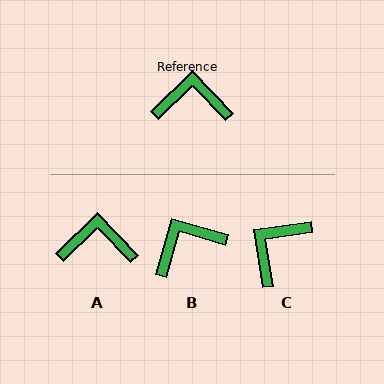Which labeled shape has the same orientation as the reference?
A.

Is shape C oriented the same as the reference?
No, it is off by about 54 degrees.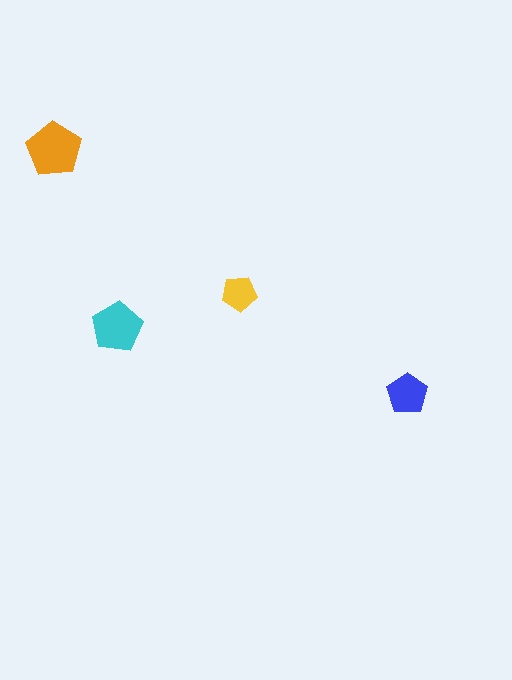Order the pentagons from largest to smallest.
the orange one, the cyan one, the blue one, the yellow one.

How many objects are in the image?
There are 4 objects in the image.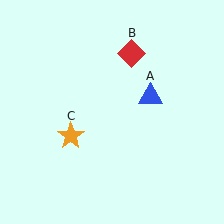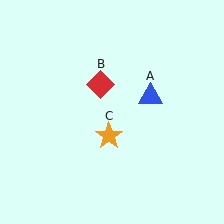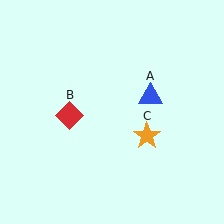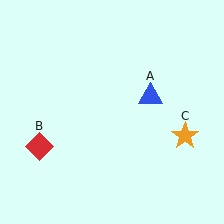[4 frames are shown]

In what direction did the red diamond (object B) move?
The red diamond (object B) moved down and to the left.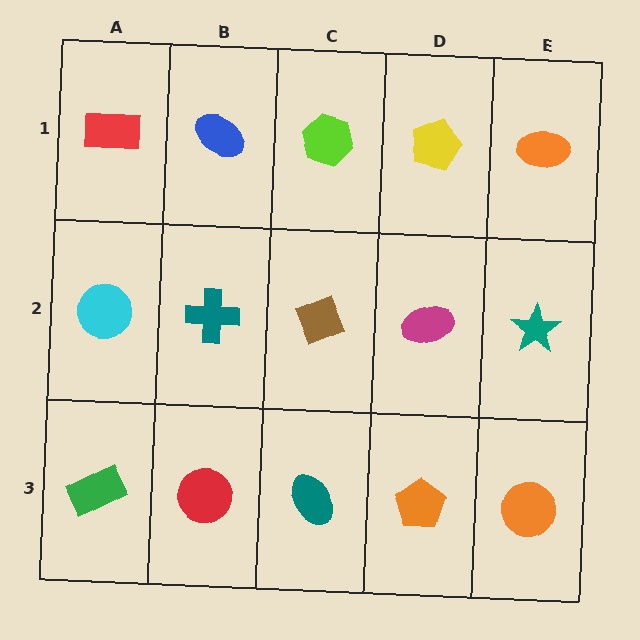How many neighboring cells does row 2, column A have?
3.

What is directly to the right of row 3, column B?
A teal ellipse.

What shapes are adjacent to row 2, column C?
A lime hexagon (row 1, column C), a teal ellipse (row 3, column C), a teal cross (row 2, column B), a magenta ellipse (row 2, column D).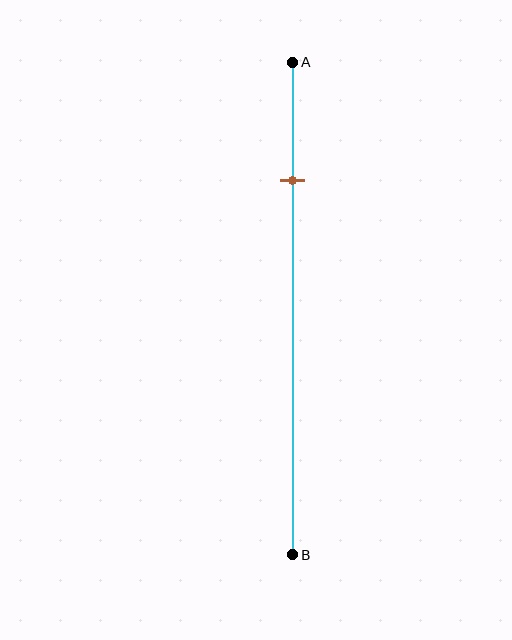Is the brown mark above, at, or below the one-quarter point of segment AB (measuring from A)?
The brown mark is approximately at the one-quarter point of segment AB.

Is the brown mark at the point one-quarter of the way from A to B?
Yes, the mark is approximately at the one-quarter point.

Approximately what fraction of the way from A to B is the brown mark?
The brown mark is approximately 25% of the way from A to B.